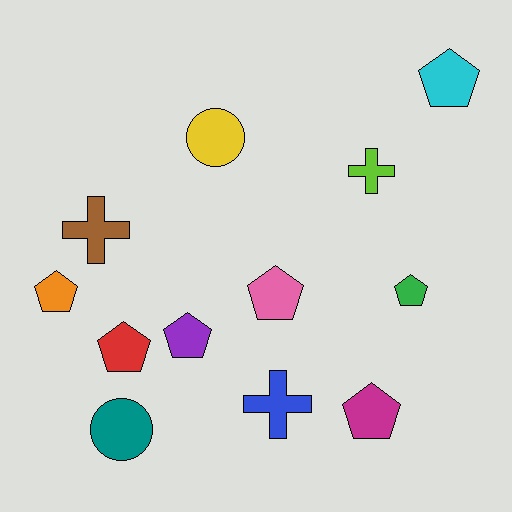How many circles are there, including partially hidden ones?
There are 2 circles.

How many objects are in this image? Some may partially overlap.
There are 12 objects.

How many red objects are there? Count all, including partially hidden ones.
There is 1 red object.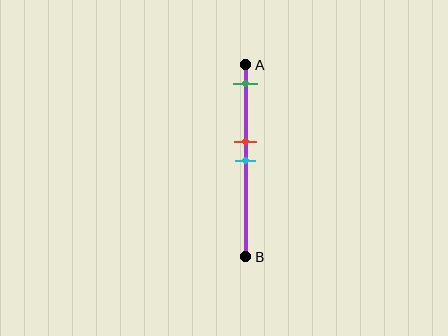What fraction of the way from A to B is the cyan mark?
The cyan mark is approximately 50% (0.5) of the way from A to B.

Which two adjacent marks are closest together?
The red and cyan marks are the closest adjacent pair.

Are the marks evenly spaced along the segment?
No, the marks are not evenly spaced.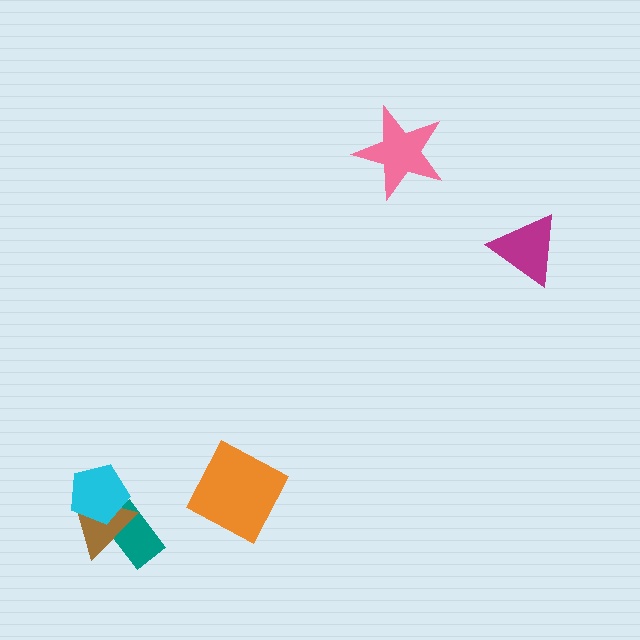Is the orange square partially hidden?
No, no other shape covers it.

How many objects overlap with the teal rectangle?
2 objects overlap with the teal rectangle.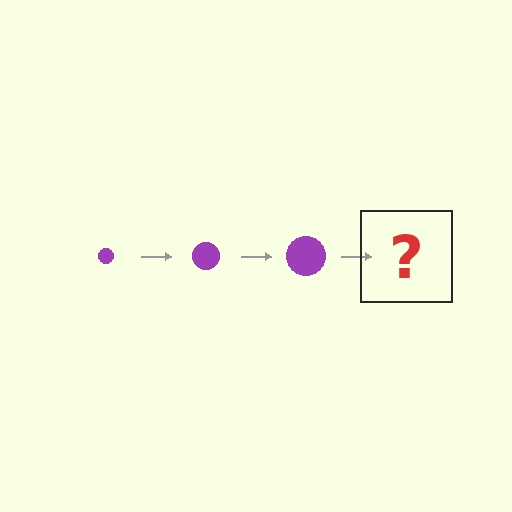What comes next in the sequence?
The next element should be a purple circle, larger than the previous one.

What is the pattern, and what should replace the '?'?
The pattern is that the circle gets progressively larger each step. The '?' should be a purple circle, larger than the previous one.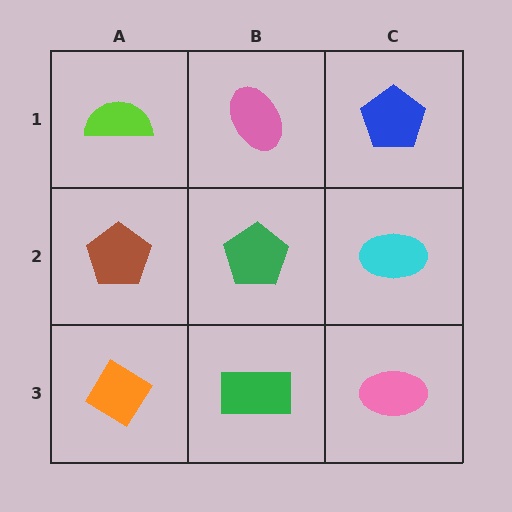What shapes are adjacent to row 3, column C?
A cyan ellipse (row 2, column C), a green rectangle (row 3, column B).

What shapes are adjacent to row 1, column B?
A green pentagon (row 2, column B), a lime semicircle (row 1, column A), a blue pentagon (row 1, column C).